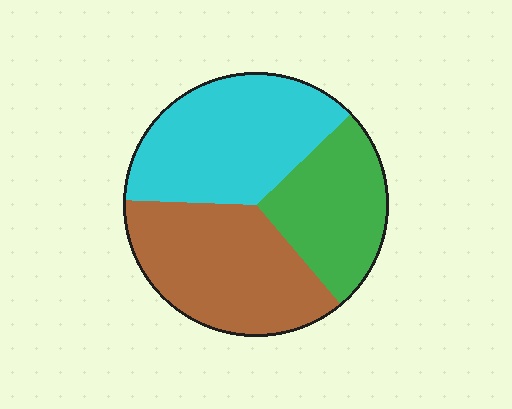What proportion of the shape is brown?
Brown covers about 35% of the shape.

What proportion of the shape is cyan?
Cyan takes up about three eighths (3/8) of the shape.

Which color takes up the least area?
Green, at roughly 25%.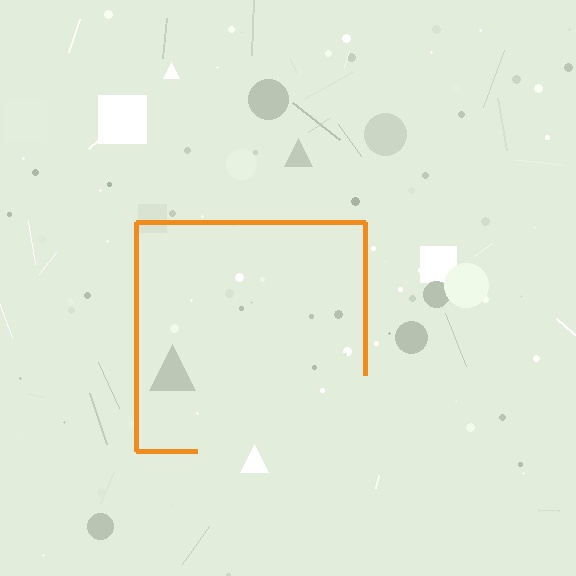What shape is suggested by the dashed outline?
The dashed outline suggests a square.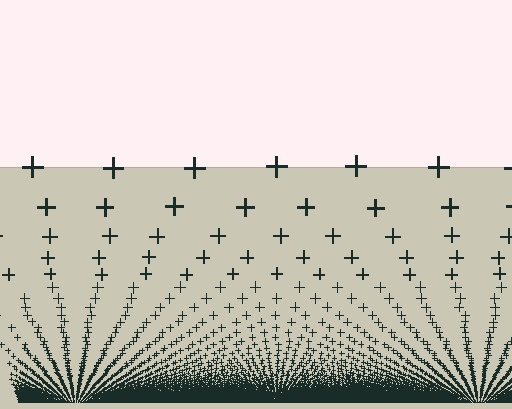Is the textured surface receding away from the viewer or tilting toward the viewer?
The surface appears to tilt toward the viewer. Texture elements get larger and sparser toward the top.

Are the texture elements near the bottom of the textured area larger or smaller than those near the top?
Smaller. The gradient is inverted — elements near the bottom are smaller and denser.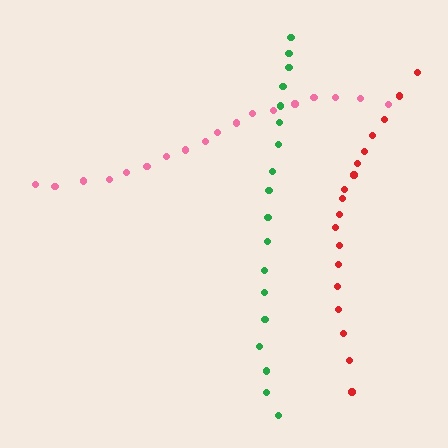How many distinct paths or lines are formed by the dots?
There are 3 distinct paths.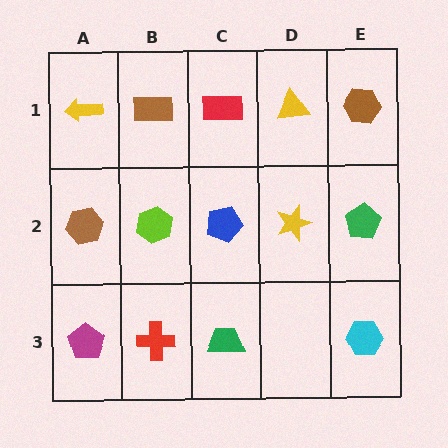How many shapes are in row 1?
5 shapes.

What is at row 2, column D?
A yellow star.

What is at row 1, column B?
A brown rectangle.